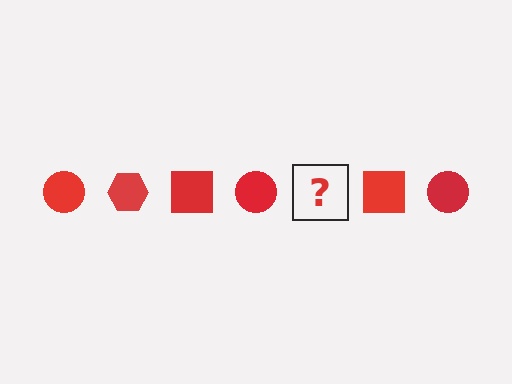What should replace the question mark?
The question mark should be replaced with a red hexagon.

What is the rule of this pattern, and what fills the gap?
The rule is that the pattern cycles through circle, hexagon, square shapes in red. The gap should be filled with a red hexagon.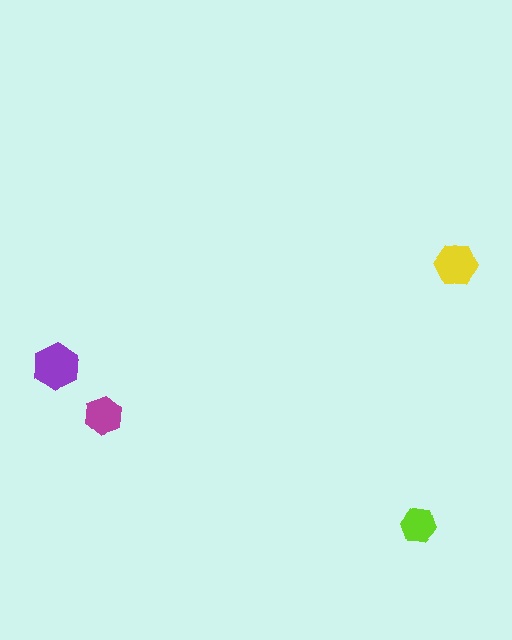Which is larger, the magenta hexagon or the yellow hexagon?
The yellow one.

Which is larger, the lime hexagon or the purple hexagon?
The purple one.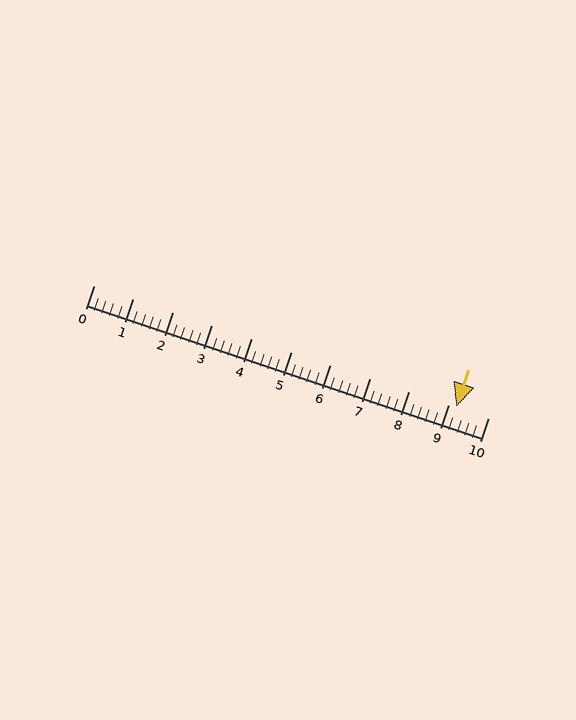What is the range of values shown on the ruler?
The ruler shows values from 0 to 10.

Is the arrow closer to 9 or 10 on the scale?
The arrow is closer to 9.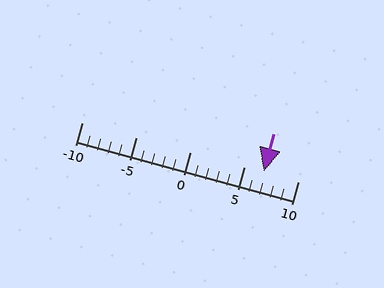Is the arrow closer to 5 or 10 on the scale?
The arrow is closer to 5.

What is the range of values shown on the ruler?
The ruler shows values from -10 to 10.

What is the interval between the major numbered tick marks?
The major tick marks are spaced 5 units apart.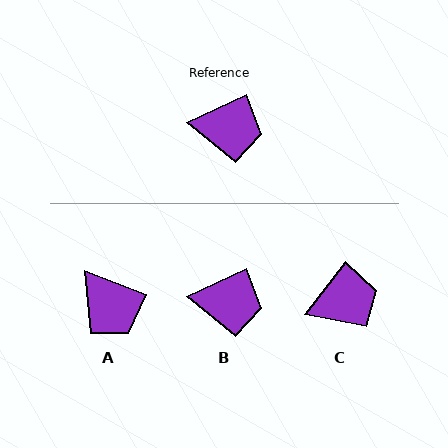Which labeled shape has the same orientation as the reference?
B.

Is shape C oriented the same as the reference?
No, it is off by about 27 degrees.